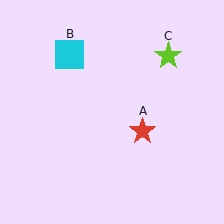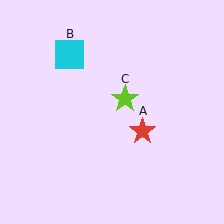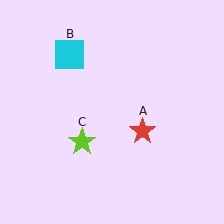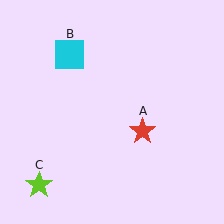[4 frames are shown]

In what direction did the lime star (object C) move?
The lime star (object C) moved down and to the left.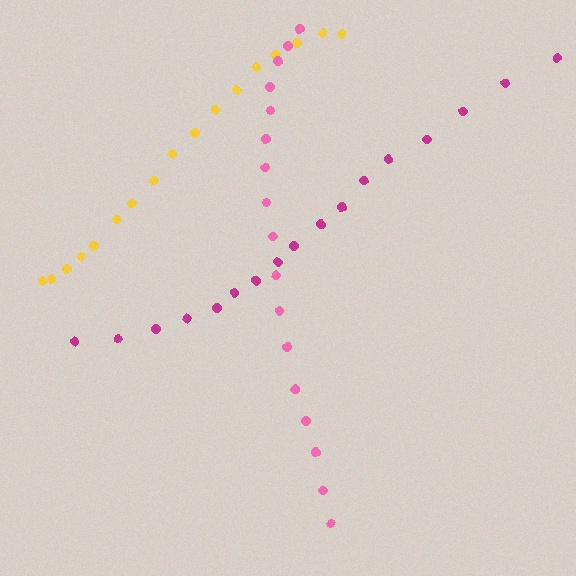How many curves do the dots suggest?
There are 3 distinct paths.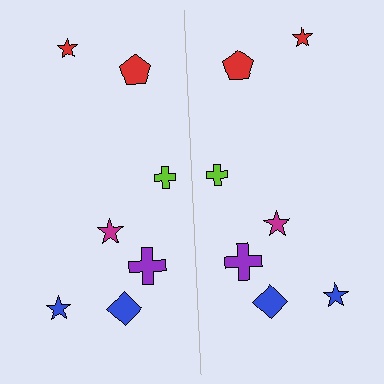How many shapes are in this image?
There are 14 shapes in this image.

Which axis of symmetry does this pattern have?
The pattern has a vertical axis of symmetry running through the center of the image.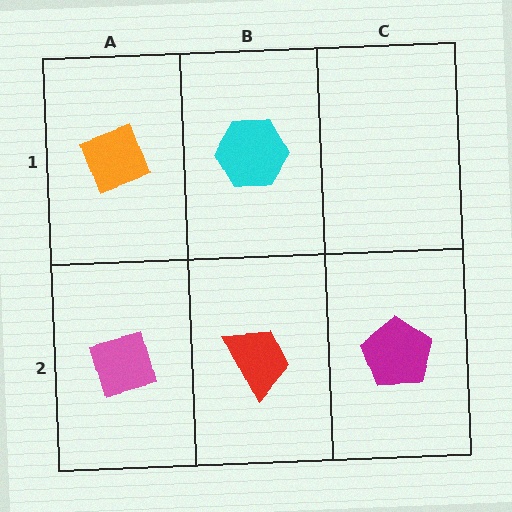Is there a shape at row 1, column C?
No, that cell is empty.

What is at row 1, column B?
A cyan hexagon.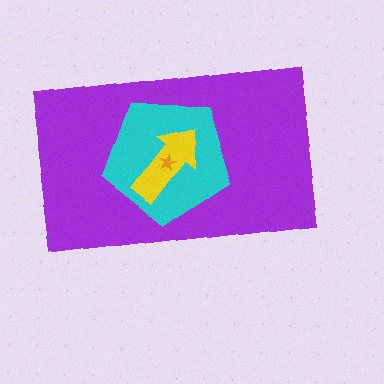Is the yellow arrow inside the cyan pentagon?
Yes.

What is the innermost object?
The orange star.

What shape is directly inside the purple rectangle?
The cyan pentagon.